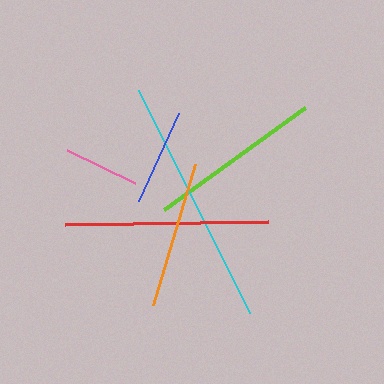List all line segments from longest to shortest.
From longest to shortest: cyan, red, lime, orange, blue, pink.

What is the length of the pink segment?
The pink segment is approximately 75 pixels long.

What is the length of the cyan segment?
The cyan segment is approximately 248 pixels long.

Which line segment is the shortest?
The pink line is the shortest at approximately 75 pixels.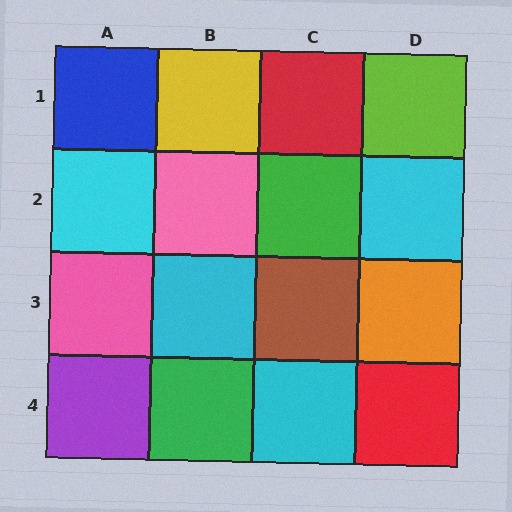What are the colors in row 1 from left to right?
Blue, yellow, red, lime.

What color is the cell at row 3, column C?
Brown.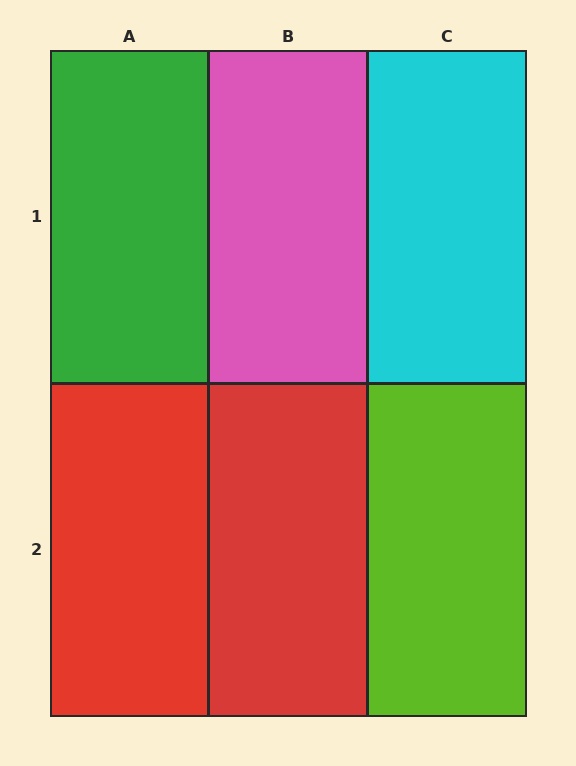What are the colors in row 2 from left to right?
Red, red, lime.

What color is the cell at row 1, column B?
Pink.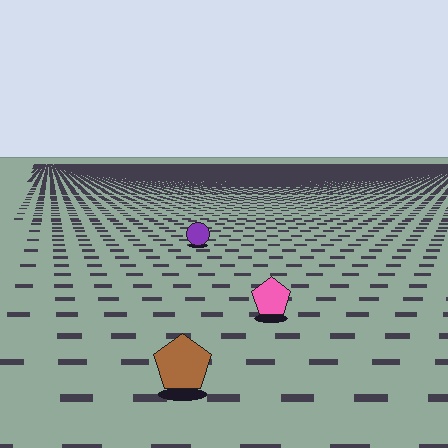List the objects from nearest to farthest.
From nearest to farthest: the brown pentagon, the pink pentagon, the purple circle.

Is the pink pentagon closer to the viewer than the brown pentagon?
No. The brown pentagon is closer — you can tell from the texture gradient: the ground texture is coarser near it.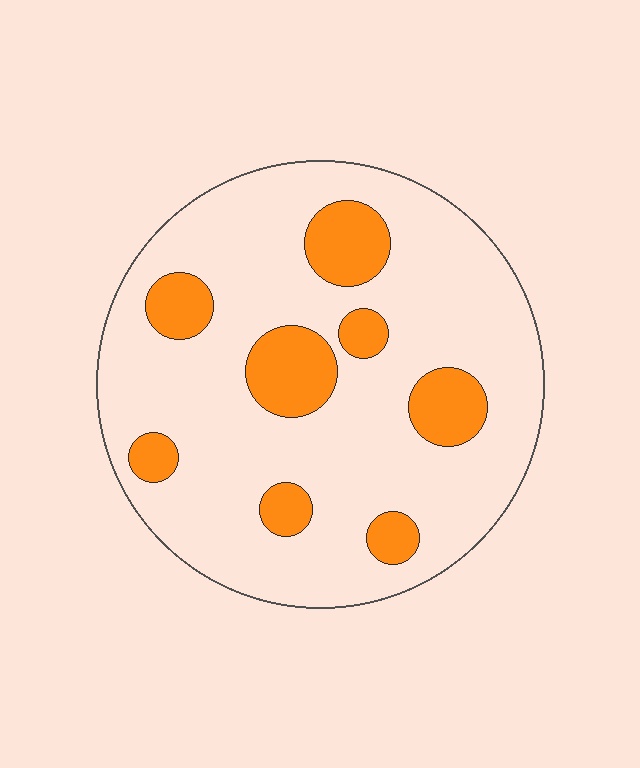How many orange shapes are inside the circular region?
8.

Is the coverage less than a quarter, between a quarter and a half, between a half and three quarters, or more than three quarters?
Less than a quarter.